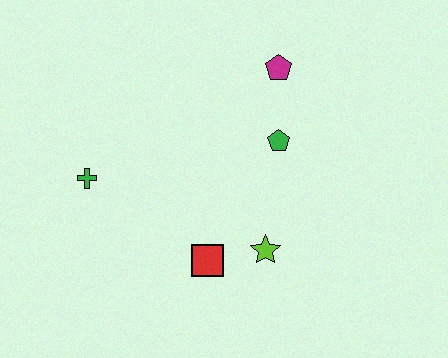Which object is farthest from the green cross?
The magenta pentagon is farthest from the green cross.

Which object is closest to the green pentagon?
The magenta pentagon is closest to the green pentagon.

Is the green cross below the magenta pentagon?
Yes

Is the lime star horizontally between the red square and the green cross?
No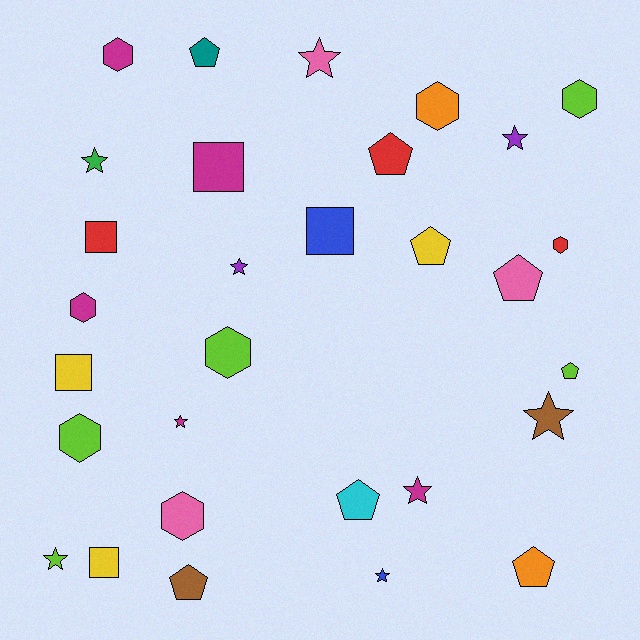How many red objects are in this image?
There are 3 red objects.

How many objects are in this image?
There are 30 objects.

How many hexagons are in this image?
There are 8 hexagons.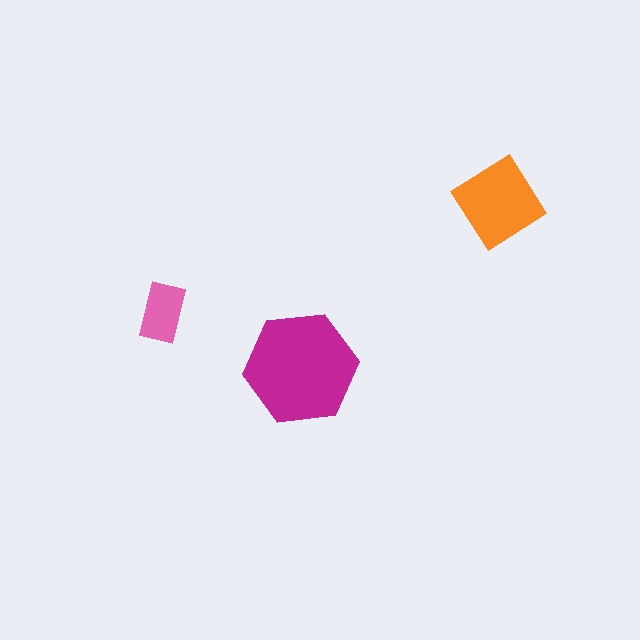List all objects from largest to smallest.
The magenta hexagon, the orange diamond, the pink rectangle.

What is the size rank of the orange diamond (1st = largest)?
2nd.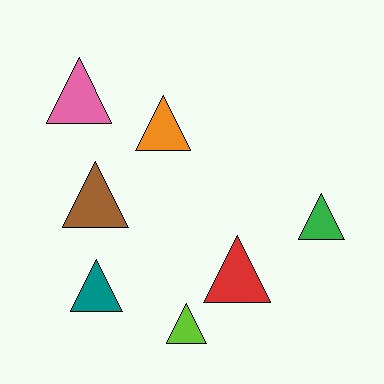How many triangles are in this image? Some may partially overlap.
There are 7 triangles.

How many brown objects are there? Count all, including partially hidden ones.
There is 1 brown object.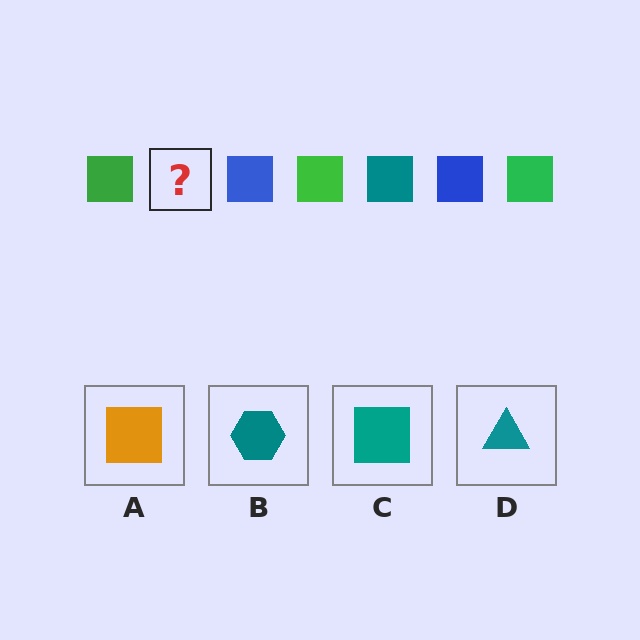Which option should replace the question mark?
Option C.